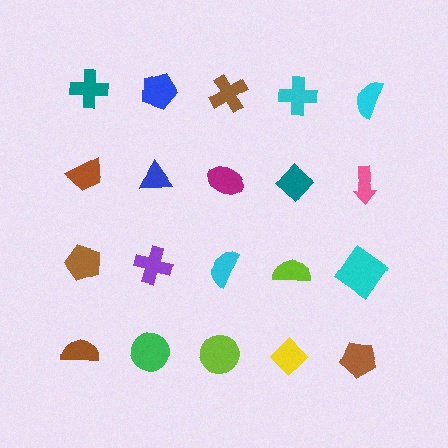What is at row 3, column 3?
A cyan semicircle.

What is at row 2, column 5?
A pink arrow.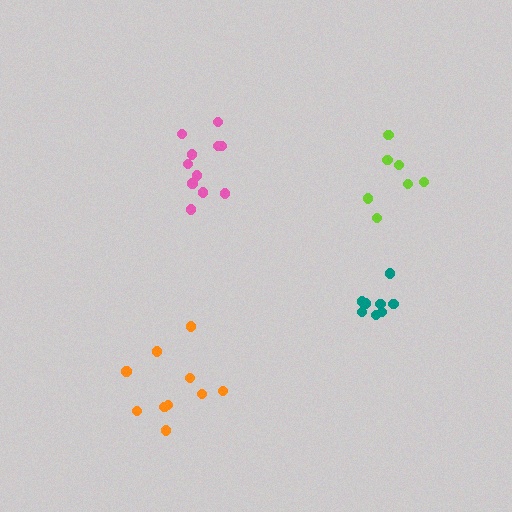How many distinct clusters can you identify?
There are 4 distinct clusters.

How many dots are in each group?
Group 1: 11 dots, Group 2: 7 dots, Group 3: 11 dots, Group 4: 8 dots (37 total).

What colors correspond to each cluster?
The clusters are colored: orange, lime, pink, teal.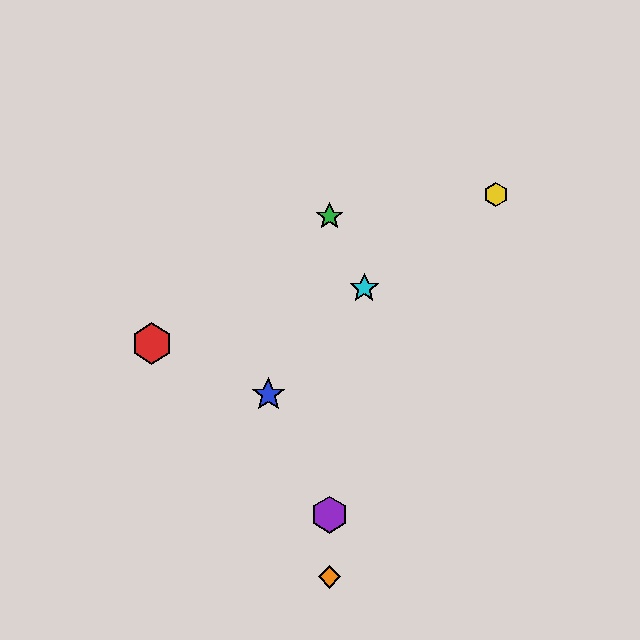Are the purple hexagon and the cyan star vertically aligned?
No, the purple hexagon is at x≈330 and the cyan star is at x≈364.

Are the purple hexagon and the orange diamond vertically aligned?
Yes, both are at x≈330.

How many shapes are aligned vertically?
3 shapes (the green star, the purple hexagon, the orange diamond) are aligned vertically.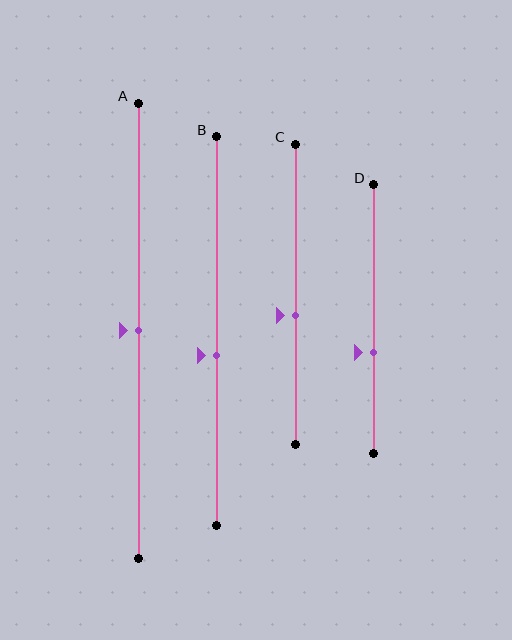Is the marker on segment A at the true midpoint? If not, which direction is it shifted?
Yes, the marker on segment A is at the true midpoint.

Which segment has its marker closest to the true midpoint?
Segment A has its marker closest to the true midpoint.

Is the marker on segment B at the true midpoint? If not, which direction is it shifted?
No, the marker on segment B is shifted downward by about 6% of the segment length.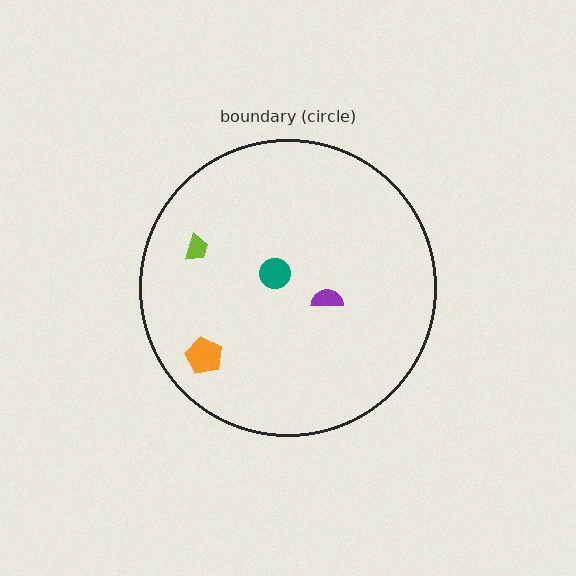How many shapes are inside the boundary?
4 inside, 0 outside.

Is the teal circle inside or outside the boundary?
Inside.